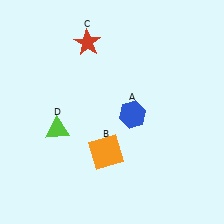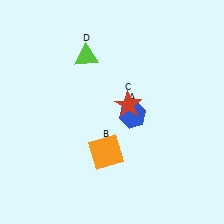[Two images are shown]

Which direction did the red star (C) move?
The red star (C) moved down.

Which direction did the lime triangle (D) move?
The lime triangle (D) moved up.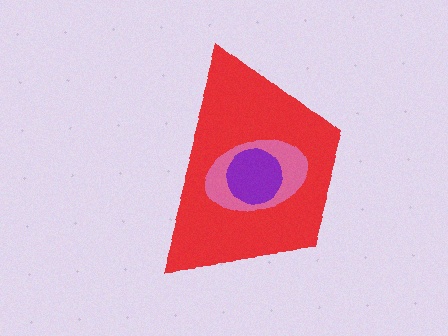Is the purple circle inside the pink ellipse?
Yes.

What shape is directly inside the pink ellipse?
The purple circle.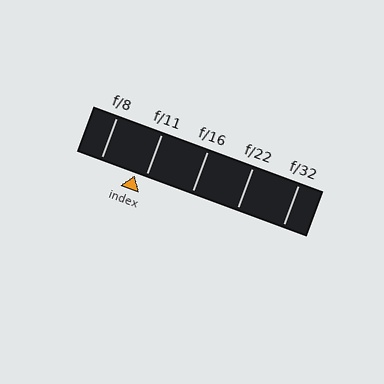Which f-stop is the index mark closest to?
The index mark is closest to f/11.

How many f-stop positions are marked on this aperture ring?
There are 5 f-stop positions marked.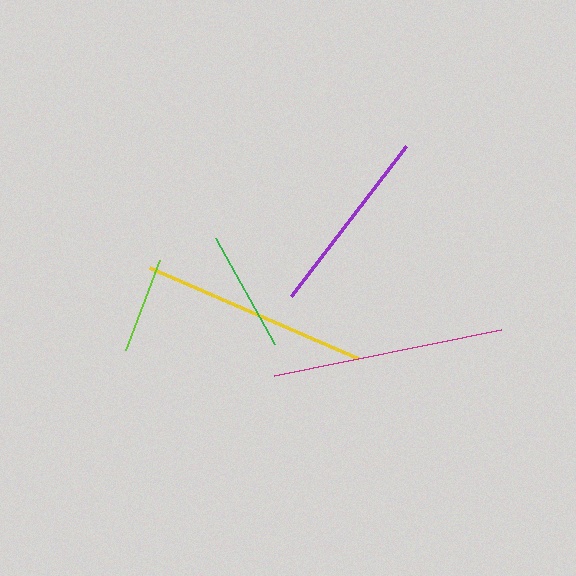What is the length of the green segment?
The green segment is approximately 121 pixels long.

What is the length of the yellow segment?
The yellow segment is approximately 228 pixels long.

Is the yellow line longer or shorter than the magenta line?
The magenta line is longer than the yellow line.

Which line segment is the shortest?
The lime line is the shortest at approximately 96 pixels.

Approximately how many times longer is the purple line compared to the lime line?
The purple line is approximately 2.0 times the length of the lime line.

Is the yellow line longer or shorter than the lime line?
The yellow line is longer than the lime line.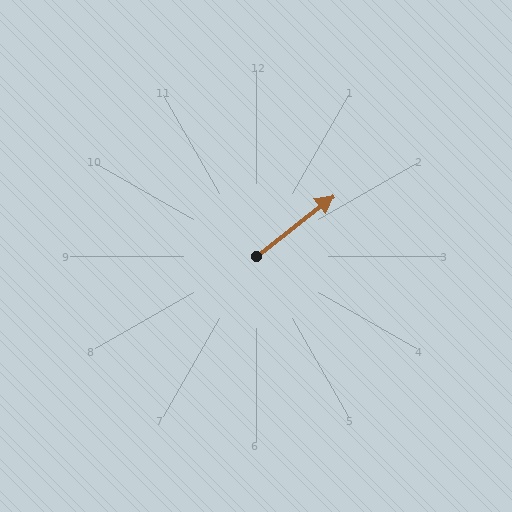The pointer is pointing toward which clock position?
Roughly 2 o'clock.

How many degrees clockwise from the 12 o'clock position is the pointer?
Approximately 52 degrees.